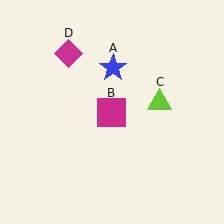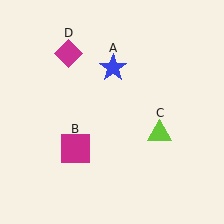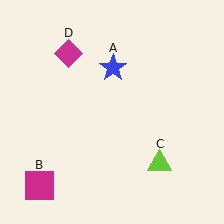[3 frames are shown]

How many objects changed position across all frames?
2 objects changed position: magenta square (object B), lime triangle (object C).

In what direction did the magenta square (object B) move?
The magenta square (object B) moved down and to the left.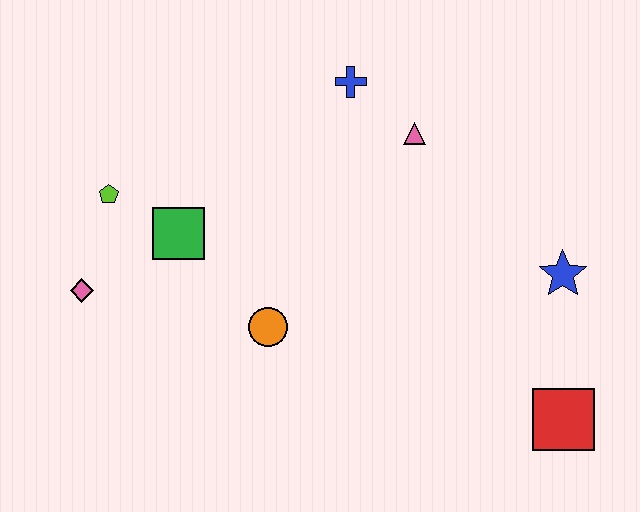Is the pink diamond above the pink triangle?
No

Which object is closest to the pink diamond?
The lime pentagon is closest to the pink diamond.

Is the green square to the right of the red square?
No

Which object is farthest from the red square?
The lime pentagon is farthest from the red square.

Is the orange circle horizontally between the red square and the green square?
Yes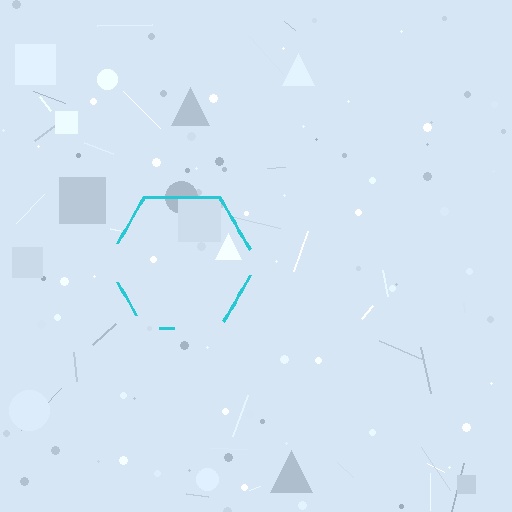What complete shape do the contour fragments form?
The contour fragments form a hexagon.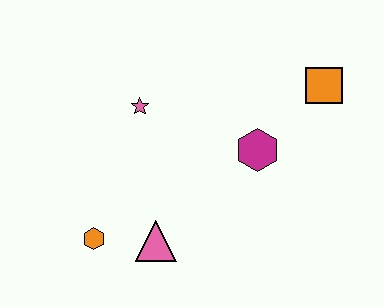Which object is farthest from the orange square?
The orange hexagon is farthest from the orange square.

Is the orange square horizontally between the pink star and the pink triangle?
No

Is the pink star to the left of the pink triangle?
Yes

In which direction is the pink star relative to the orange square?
The pink star is to the left of the orange square.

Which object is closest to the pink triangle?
The orange hexagon is closest to the pink triangle.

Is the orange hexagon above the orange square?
No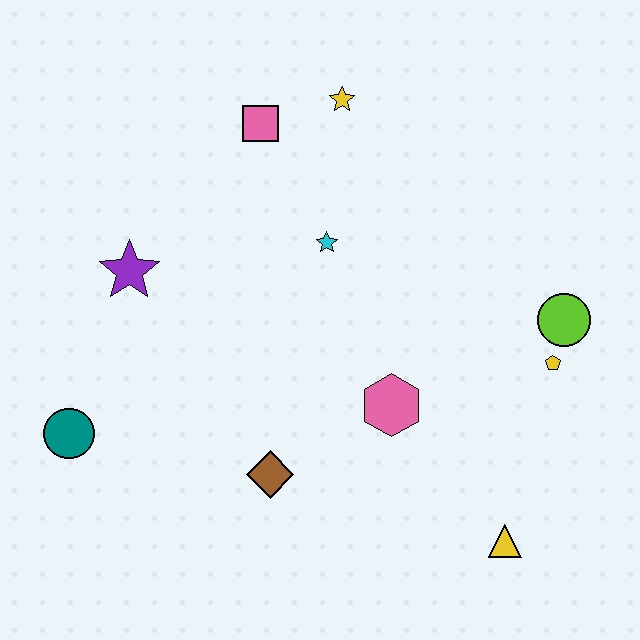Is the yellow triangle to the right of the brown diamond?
Yes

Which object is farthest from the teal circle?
The lime circle is farthest from the teal circle.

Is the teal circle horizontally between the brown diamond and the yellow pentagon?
No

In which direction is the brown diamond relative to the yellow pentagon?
The brown diamond is to the left of the yellow pentagon.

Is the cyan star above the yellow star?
No